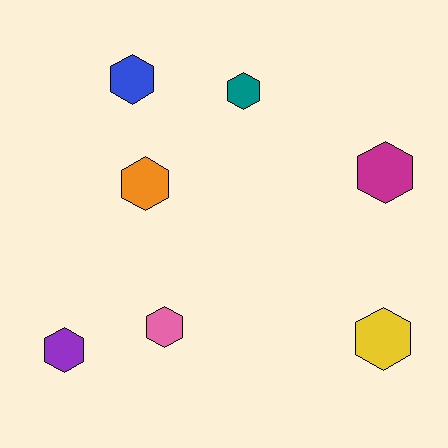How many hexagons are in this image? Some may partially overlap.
There are 7 hexagons.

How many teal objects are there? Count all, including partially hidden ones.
There is 1 teal object.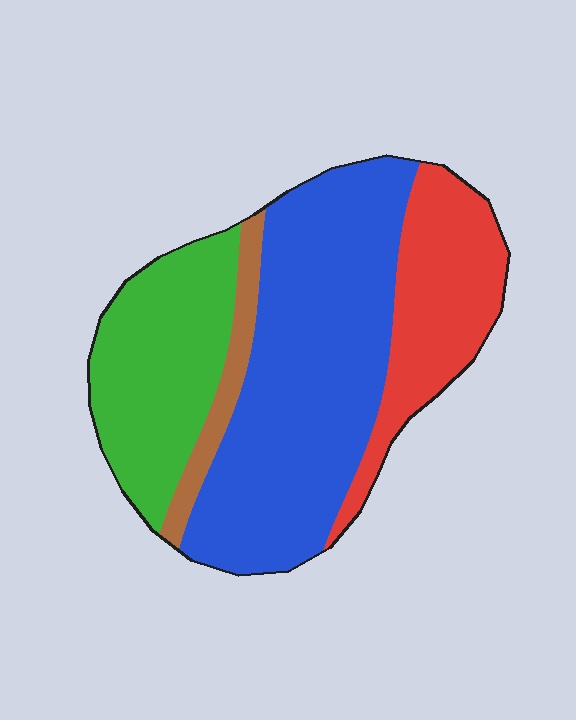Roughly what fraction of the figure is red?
Red covers 21% of the figure.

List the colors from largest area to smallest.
From largest to smallest: blue, green, red, brown.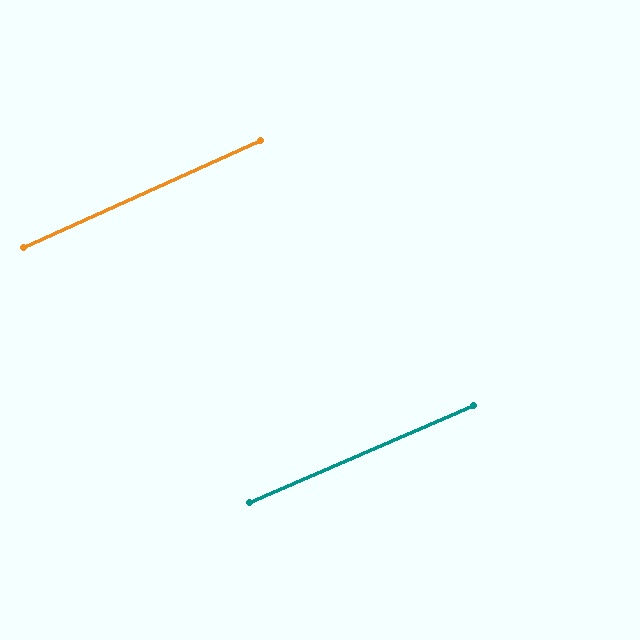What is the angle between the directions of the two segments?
Approximately 1 degree.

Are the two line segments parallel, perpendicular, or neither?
Parallel — their directions differ by only 1.0°.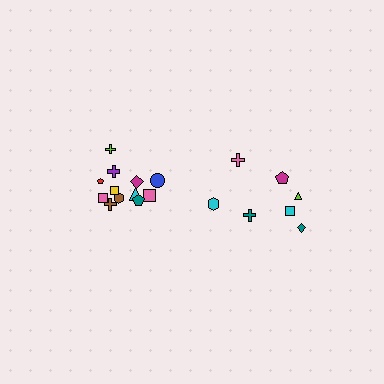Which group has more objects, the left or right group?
The left group.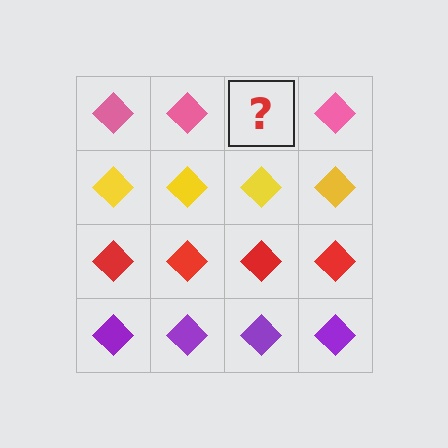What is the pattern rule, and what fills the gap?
The rule is that each row has a consistent color. The gap should be filled with a pink diamond.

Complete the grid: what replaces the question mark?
The question mark should be replaced with a pink diamond.